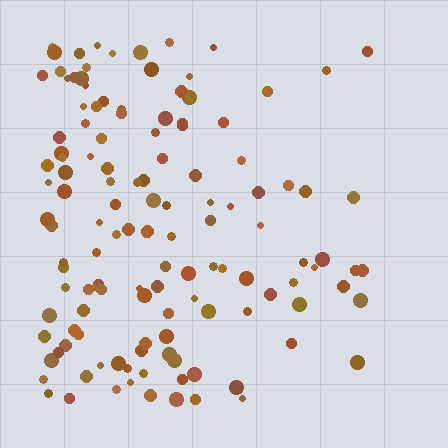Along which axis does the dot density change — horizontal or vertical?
Horizontal.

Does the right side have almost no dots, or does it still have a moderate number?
Still a moderate number, just noticeably fewer than the left.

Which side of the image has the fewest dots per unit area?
The right.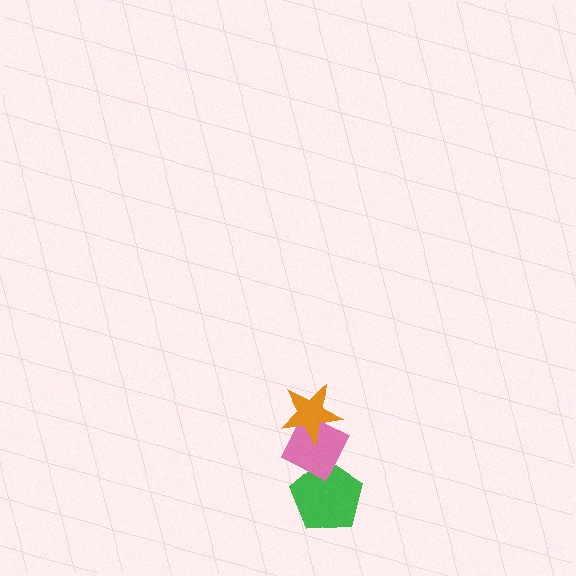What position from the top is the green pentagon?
The green pentagon is 3rd from the top.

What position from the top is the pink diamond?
The pink diamond is 2nd from the top.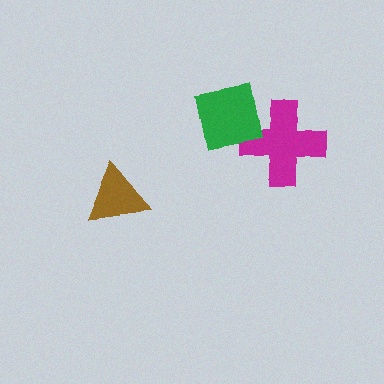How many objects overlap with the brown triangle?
0 objects overlap with the brown triangle.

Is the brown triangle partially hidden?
No, no other shape covers it.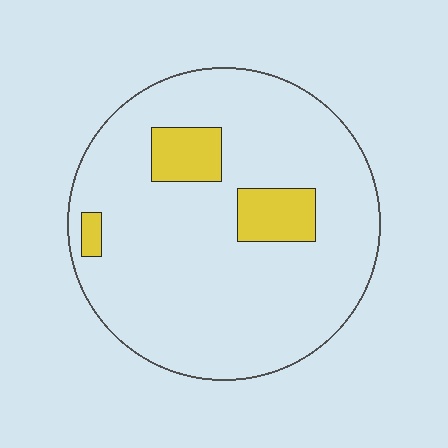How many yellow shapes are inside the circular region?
3.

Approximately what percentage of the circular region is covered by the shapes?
Approximately 10%.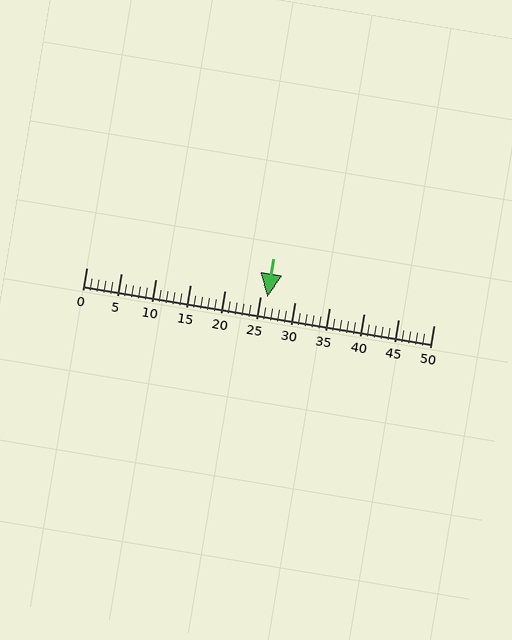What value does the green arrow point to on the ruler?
The green arrow points to approximately 26.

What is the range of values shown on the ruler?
The ruler shows values from 0 to 50.